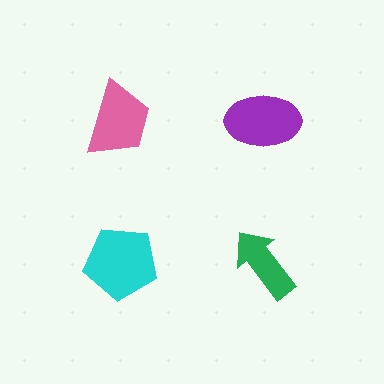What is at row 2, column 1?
A cyan pentagon.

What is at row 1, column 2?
A purple ellipse.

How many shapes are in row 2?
2 shapes.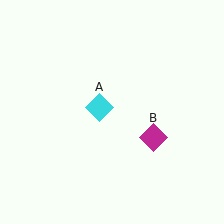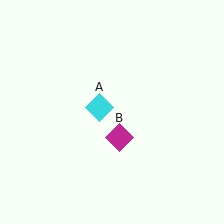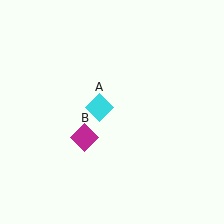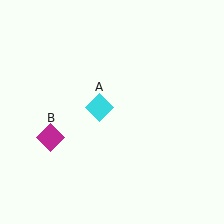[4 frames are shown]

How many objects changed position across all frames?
1 object changed position: magenta diamond (object B).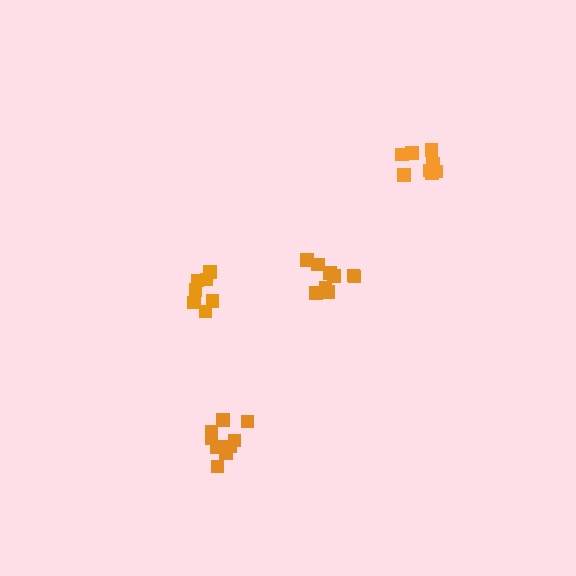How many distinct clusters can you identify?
There are 4 distinct clusters.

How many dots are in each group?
Group 1: 7 dots, Group 2: 8 dots, Group 3: 9 dots, Group 4: 9 dots (33 total).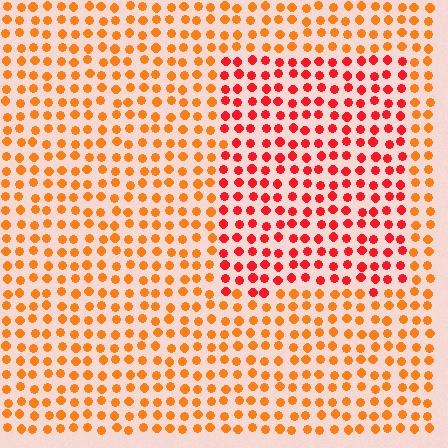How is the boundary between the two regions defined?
The boundary is defined purely by a slight shift in hue (about 32 degrees). Spacing, size, and orientation are identical on both sides.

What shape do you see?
I see a rectangle.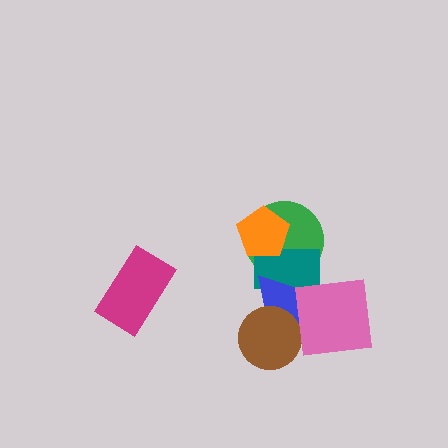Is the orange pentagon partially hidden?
No, no other shape covers it.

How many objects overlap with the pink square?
3 objects overlap with the pink square.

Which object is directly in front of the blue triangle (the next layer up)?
The brown circle is directly in front of the blue triangle.